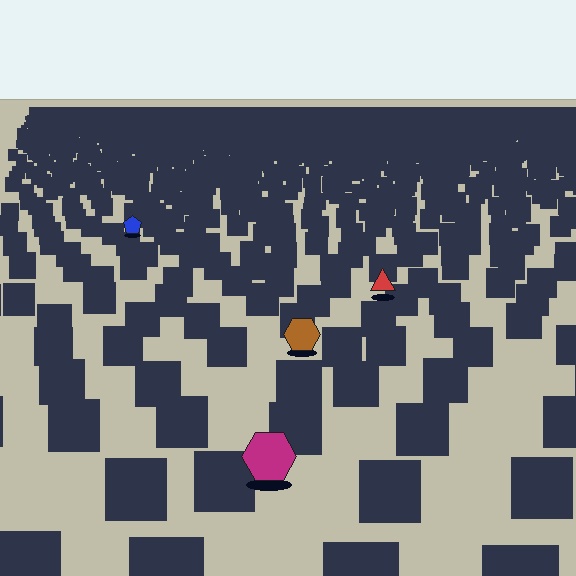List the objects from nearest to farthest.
From nearest to farthest: the magenta hexagon, the brown hexagon, the red triangle, the blue pentagon.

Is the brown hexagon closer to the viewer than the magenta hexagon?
No. The magenta hexagon is closer — you can tell from the texture gradient: the ground texture is coarser near it.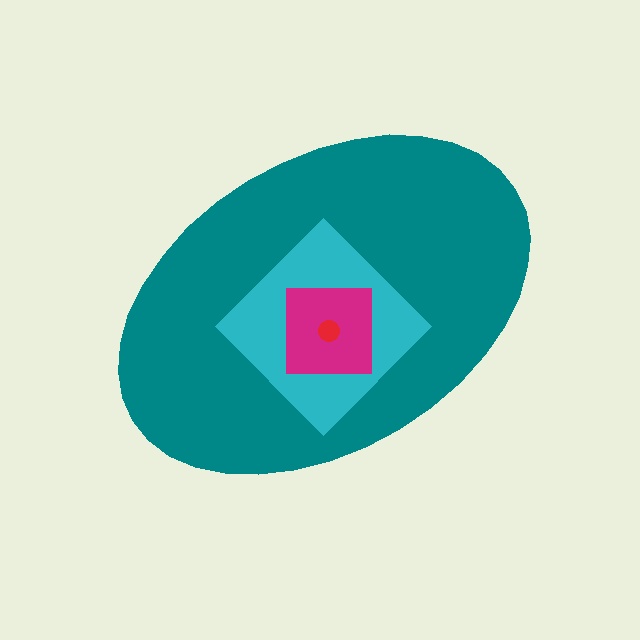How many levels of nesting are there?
4.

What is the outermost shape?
The teal ellipse.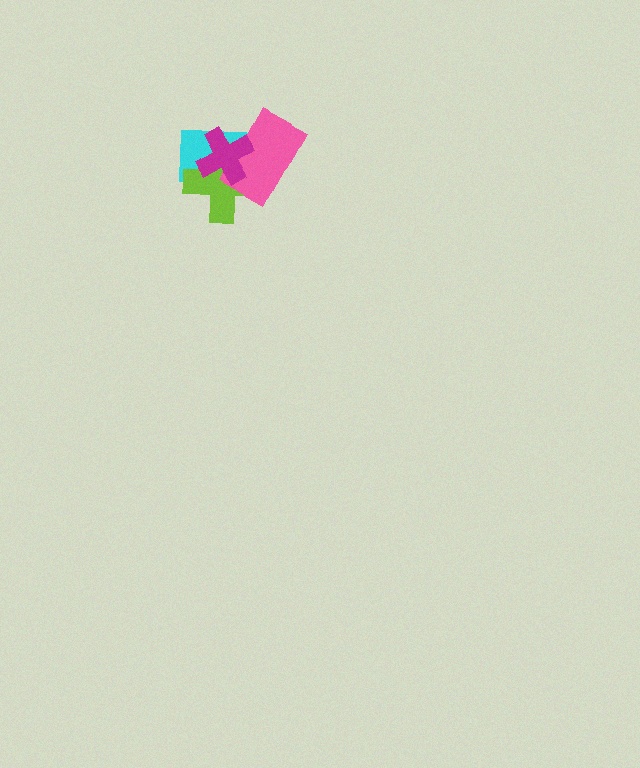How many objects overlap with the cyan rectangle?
3 objects overlap with the cyan rectangle.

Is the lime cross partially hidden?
Yes, it is partially covered by another shape.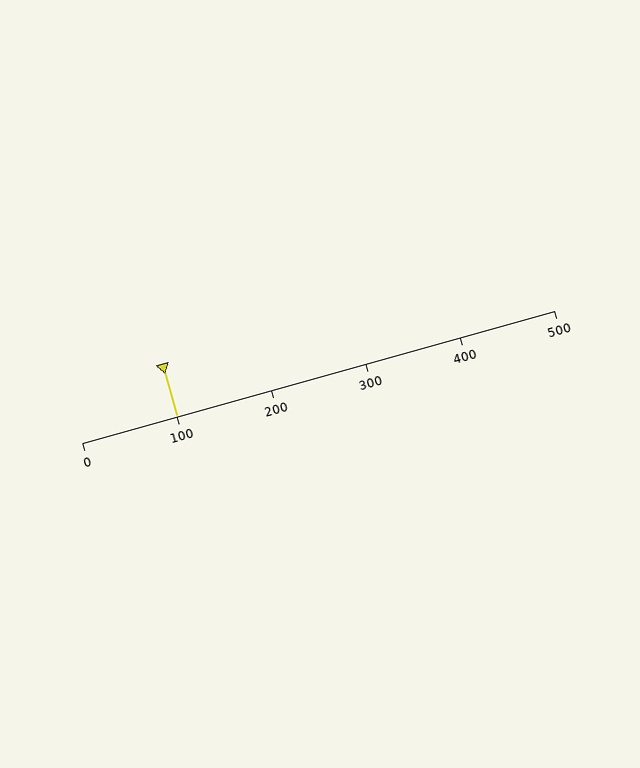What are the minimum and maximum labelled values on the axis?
The axis runs from 0 to 500.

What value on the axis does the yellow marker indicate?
The marker indicates approximately 100.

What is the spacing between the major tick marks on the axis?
The major ticks are spaced 100 apart.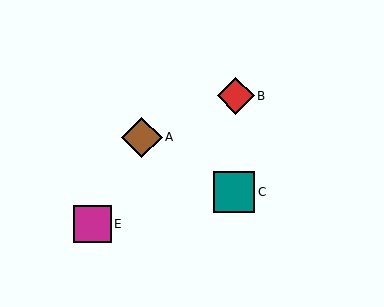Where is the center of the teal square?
The center of the teal square is at (234, 192).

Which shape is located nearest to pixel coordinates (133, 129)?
The brown diamond (labeled A) at (142, 137) is nearest to that location.